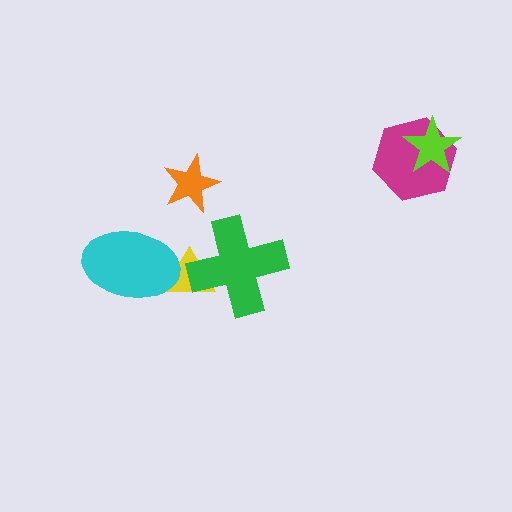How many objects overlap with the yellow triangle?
2 objects overlap with the yellow triangle.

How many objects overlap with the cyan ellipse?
1 object overlaps with the cyan ellipse.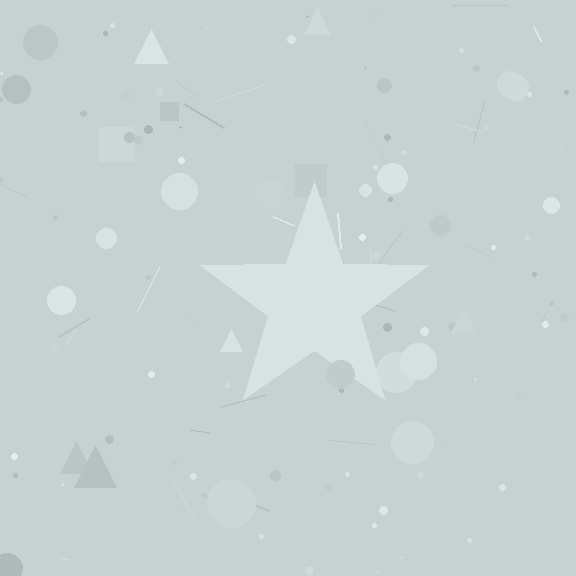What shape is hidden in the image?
A star is hidden in the image.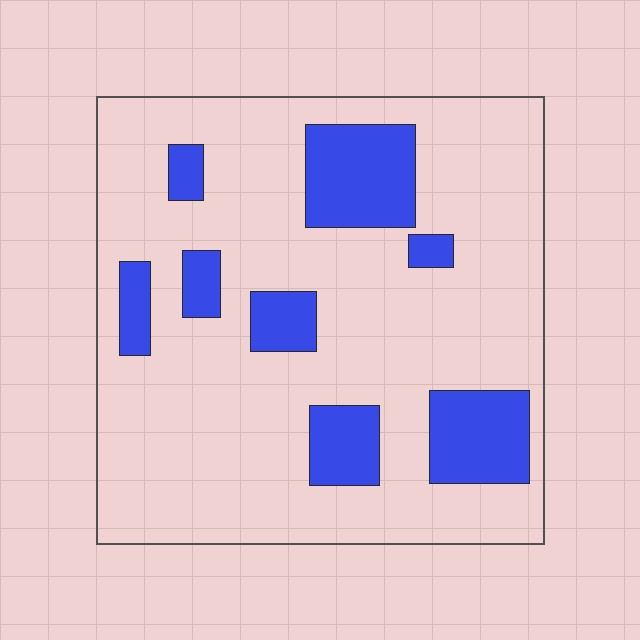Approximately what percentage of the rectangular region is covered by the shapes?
Approximately 20%.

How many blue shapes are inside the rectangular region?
8.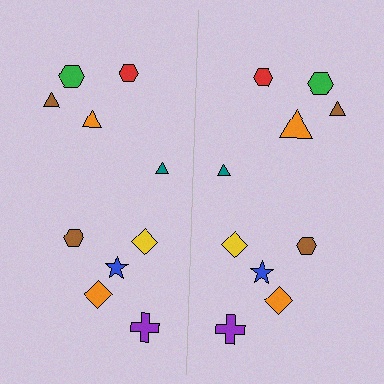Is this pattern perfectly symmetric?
No, the pattern is not perfectly symmetric. The orange triangle on the right side has a different size than its mirror counterpart.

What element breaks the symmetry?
The orange triangle on the right side has a different size than its mirror counterpart.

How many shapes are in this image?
There are 20 shapes in this image.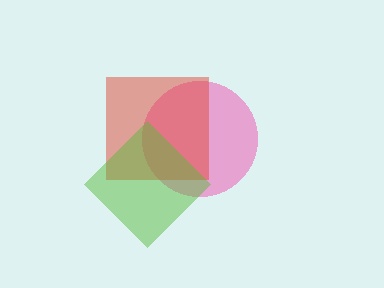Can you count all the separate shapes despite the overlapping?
Yes, there are 3 separate shapes.